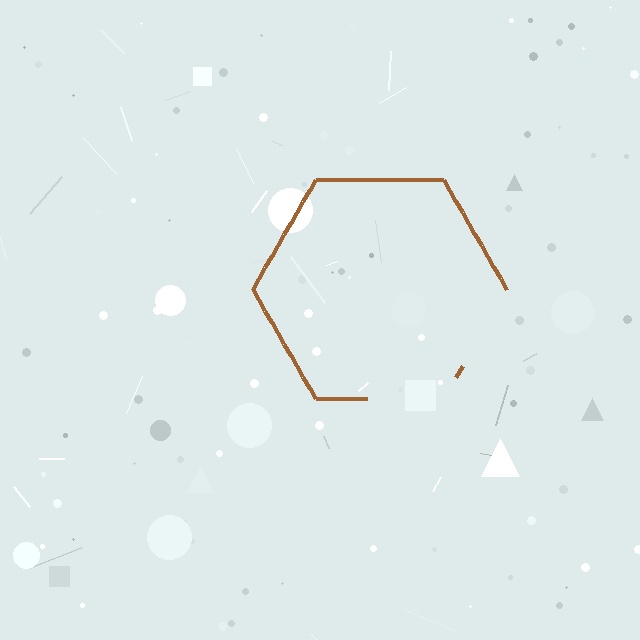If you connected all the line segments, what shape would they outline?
They would outline a hexagon.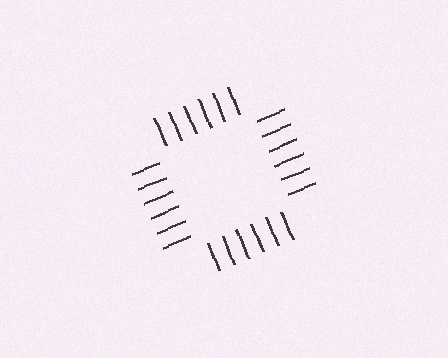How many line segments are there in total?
24 — 6 along each of the 4 edges.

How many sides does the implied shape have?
4 sides — the line-ends trace a square.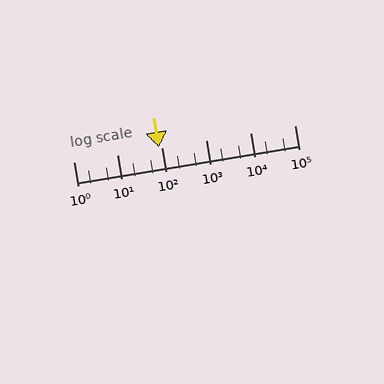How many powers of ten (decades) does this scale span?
The scale spans 5 decades, from 1 to 100000.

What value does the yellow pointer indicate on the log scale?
The pointer indicates approximately 84.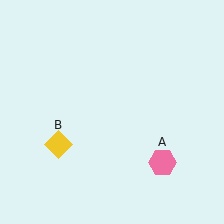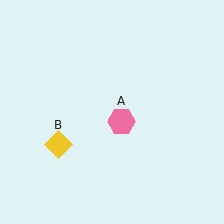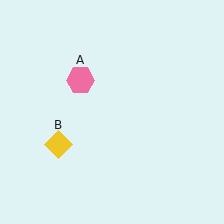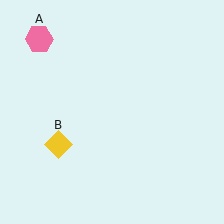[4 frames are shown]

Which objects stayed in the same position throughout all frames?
Yellow diamond (object B) remained stationary.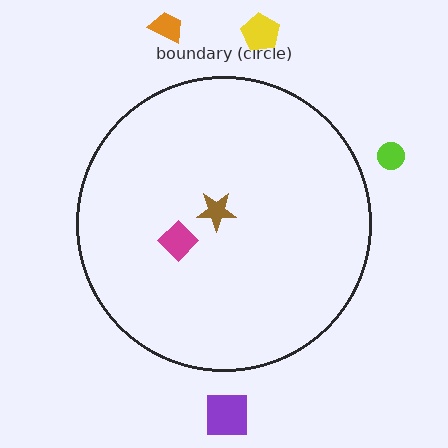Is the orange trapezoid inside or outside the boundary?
Outside.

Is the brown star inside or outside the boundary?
Inside.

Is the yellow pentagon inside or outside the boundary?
Outside.